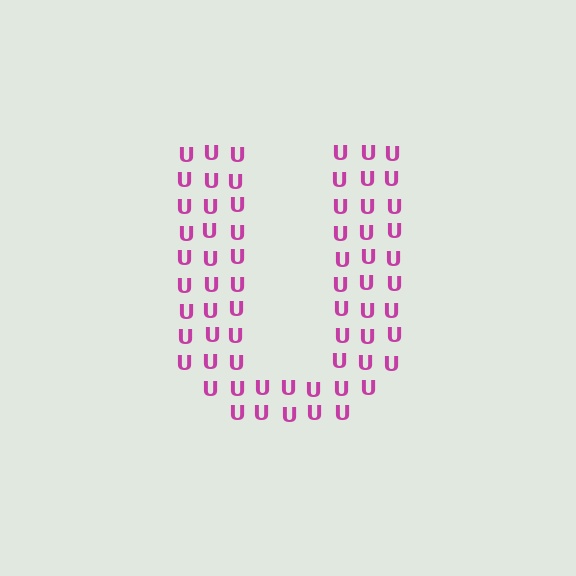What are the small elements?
The small elements are letter U's.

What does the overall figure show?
The overall figure shows the letter U.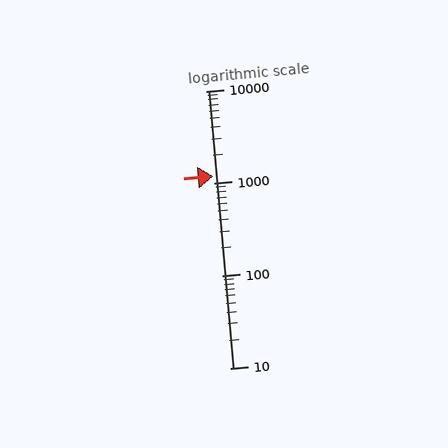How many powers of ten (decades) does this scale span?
The scale spans 3 decades, from 10 to 10000.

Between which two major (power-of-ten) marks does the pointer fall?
The pointer is between 1000 and 10000.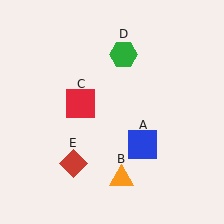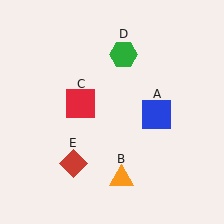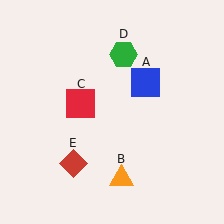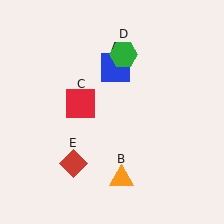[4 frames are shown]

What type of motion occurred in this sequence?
The blue square (object A) rotated counterclockwise around the center of the scene.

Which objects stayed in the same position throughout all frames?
Orange triangle (object B) and red square (object C) and green hexagon (object D) and red diamond (object E) remained stationary.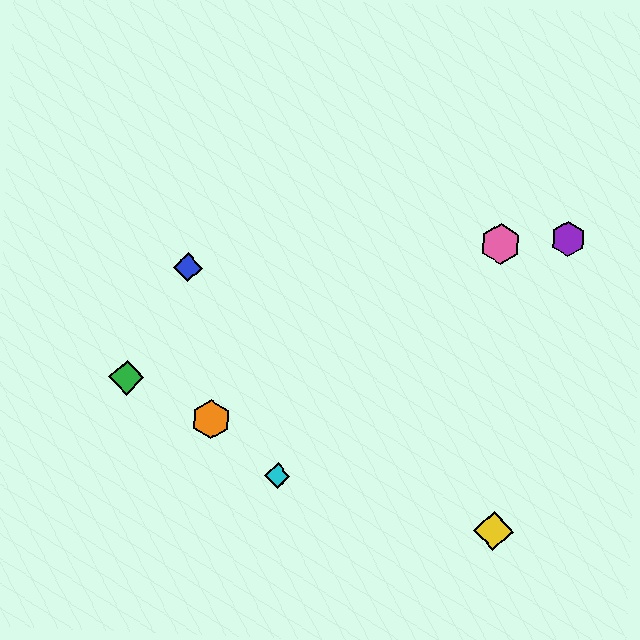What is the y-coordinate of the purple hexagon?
The purple hexagon is at y≈239.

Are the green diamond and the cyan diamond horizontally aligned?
No, the green diamond is at y≈378 and the cyan diamond is at y≈476.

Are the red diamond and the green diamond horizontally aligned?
Yes, both are at y≈378.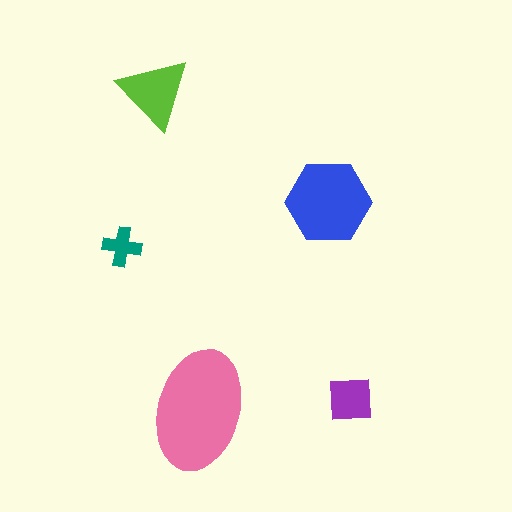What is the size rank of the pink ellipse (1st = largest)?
1st.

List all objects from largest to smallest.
The pink ellipse, the blue hexagon, the lime triangle, the purple square, the teal cross.